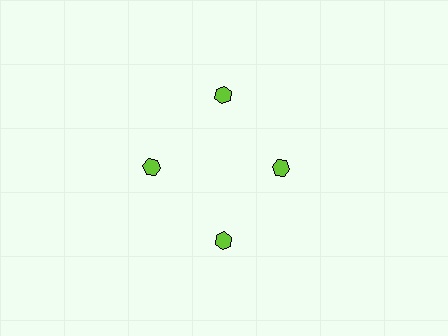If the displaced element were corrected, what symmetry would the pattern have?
It would have 4-fold rotational symmetry — the pattern would map onto itself every 90 degrees.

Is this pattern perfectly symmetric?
No. The 4 lime hexagons are arranged in a ring, but one element near the 3 o'clock position is pulled inward toward the center, breaking the 4-fold rotational symmetry.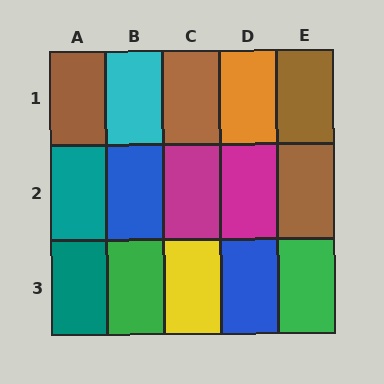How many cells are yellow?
1 cell is yellow.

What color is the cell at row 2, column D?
Magenta.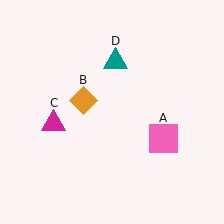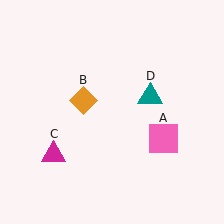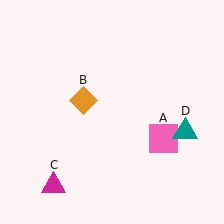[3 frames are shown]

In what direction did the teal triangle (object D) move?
The teal triangle (object D) moved down and to the right.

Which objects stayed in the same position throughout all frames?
Pink square (object A) and orange diamond (object B) remained stationary.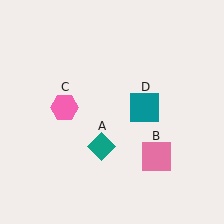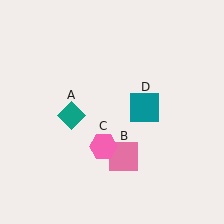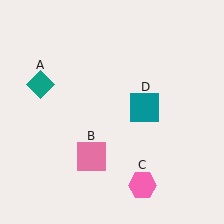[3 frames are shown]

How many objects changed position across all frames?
3 objects changed position: teal diamond (object A), pink square (object B), pink hexagon (object C).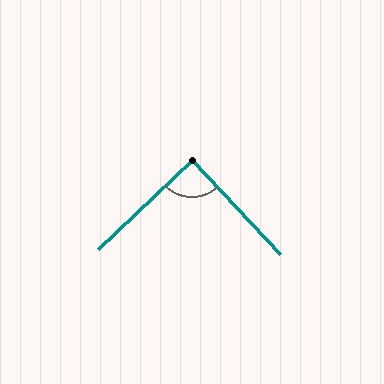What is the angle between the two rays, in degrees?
Approximately 90 degrees.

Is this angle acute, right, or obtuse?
It is approximately a right angle.